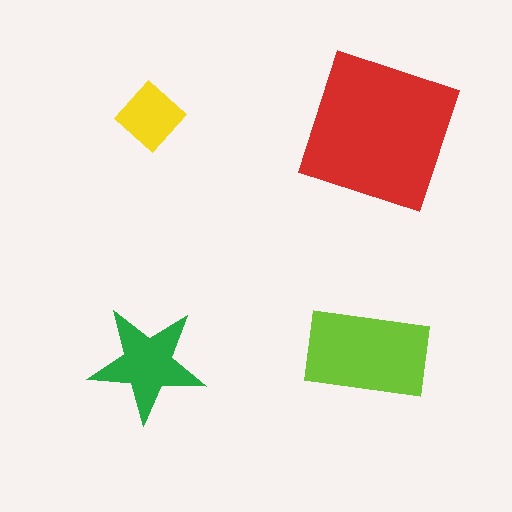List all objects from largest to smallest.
The red square, the lime rectangle, the green star, the yellow diamond.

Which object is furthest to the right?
The red square is rightmost.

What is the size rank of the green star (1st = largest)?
3rd.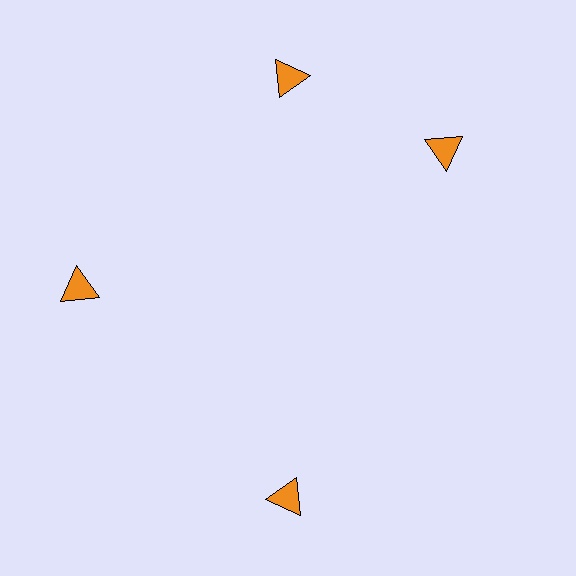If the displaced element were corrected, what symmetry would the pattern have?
It would have 4-fold rotational symmetry — the pattern would map onto itself every 90 degrees.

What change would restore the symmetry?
The symmetry would be restored by rotating it back into even spacing with its neighbors so that all 4 triangles sit at equal angles and equal distance from the center.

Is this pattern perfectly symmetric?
No. The 4 orange triangles are arranged in a ring, but one element near the 3 o'clock position is rotated out of alignment along the ring, breaking the 4-fold rotational symmetry.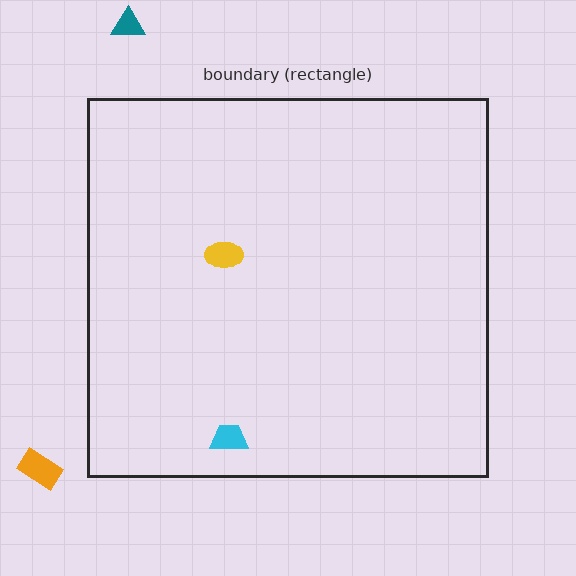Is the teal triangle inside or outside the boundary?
Outside.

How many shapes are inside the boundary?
2 inside, 2 outside.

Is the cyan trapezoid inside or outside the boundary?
Inside.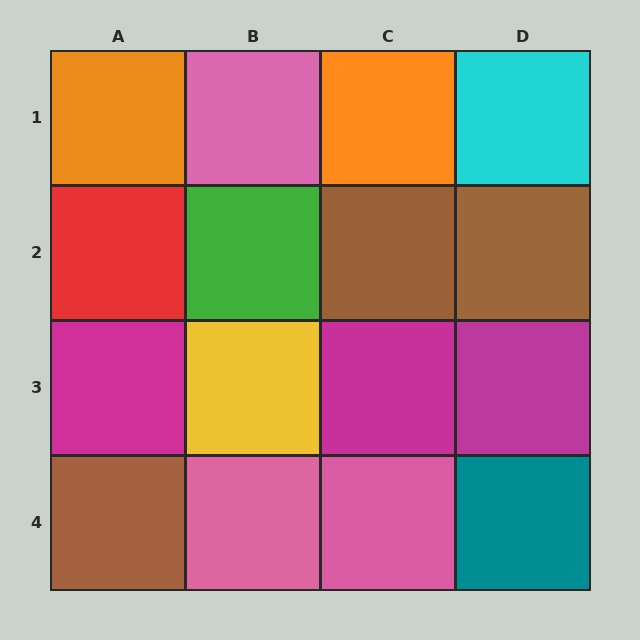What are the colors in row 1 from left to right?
Orange, pink, orange, cyan.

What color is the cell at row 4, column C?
Pink.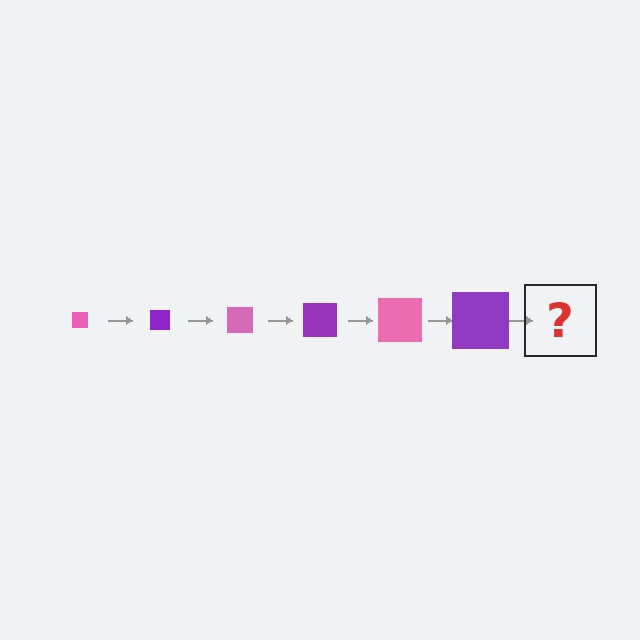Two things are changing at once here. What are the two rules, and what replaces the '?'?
The two rules are that the square grows larger each step and the color cycles through pink and purple. The '?' should be a pink square, larger than the previous one.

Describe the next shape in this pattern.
It should be a pink square, larger than the previous one.